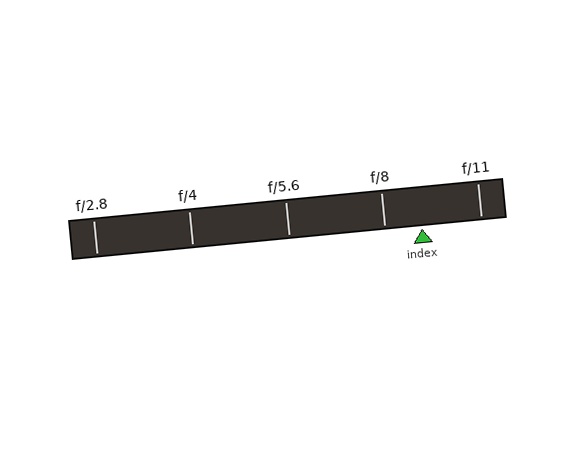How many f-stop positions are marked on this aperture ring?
There are 5 f-stop positions marked.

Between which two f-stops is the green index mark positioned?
The index mark is between f/8 and f/11.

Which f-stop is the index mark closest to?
The index mark is closest to f/8.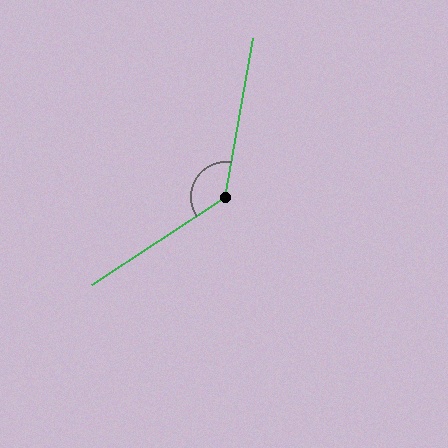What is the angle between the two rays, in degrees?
Approximately 133 degrees.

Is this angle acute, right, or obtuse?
It is obtuse.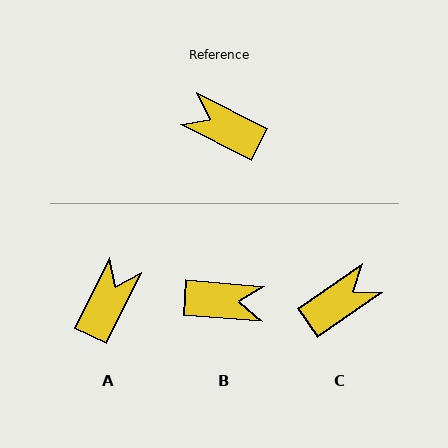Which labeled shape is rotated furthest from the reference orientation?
B, about 157 degrees away.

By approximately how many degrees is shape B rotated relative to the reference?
Approximately 157 degrees clockwise.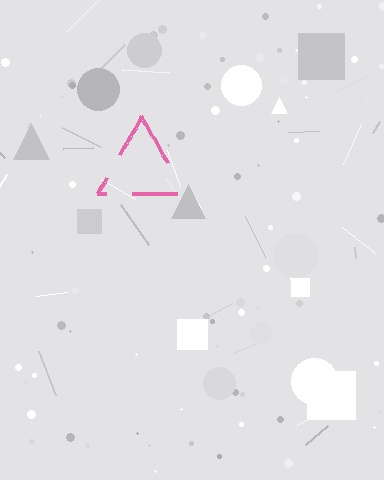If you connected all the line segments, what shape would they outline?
They would outline a triangle.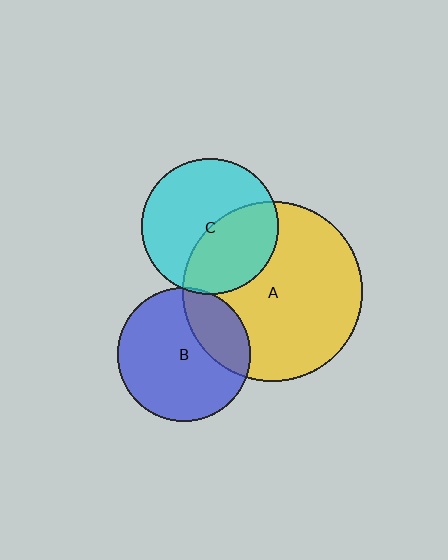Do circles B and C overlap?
Yes.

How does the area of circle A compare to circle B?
Approximately 1.8 times.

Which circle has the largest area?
Circle A (yellow).